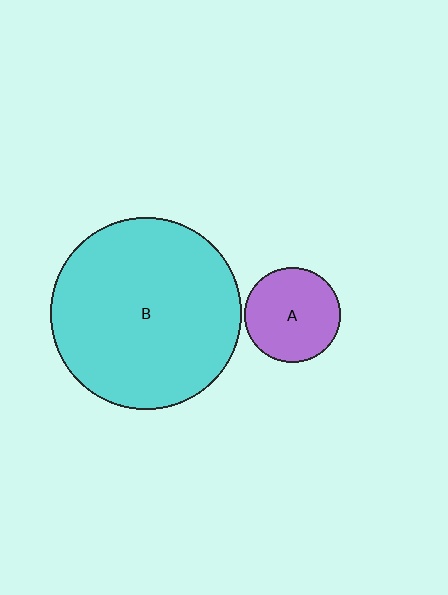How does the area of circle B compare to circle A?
Approximately 4.0 times.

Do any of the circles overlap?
No, none of the circles overlap.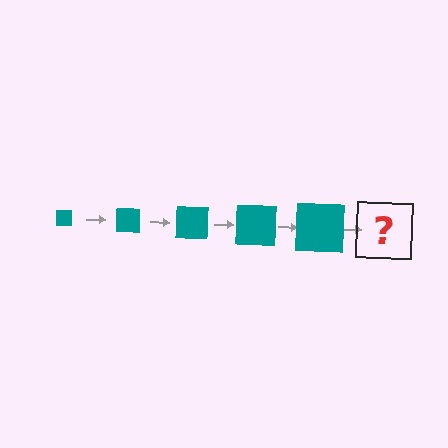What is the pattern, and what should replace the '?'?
The pattern is that the square gets progressively larger each step. The '?' should be a teal square, larger than the previous one.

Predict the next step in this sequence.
The next step is a teal square, larger than the previous one.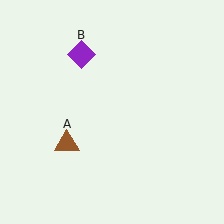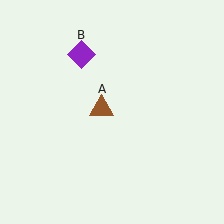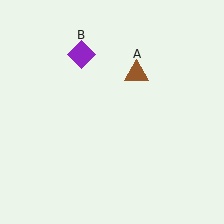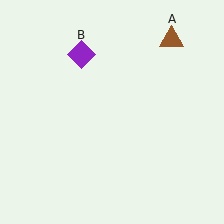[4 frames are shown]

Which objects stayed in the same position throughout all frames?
Purple diamond (object B) remained stationary.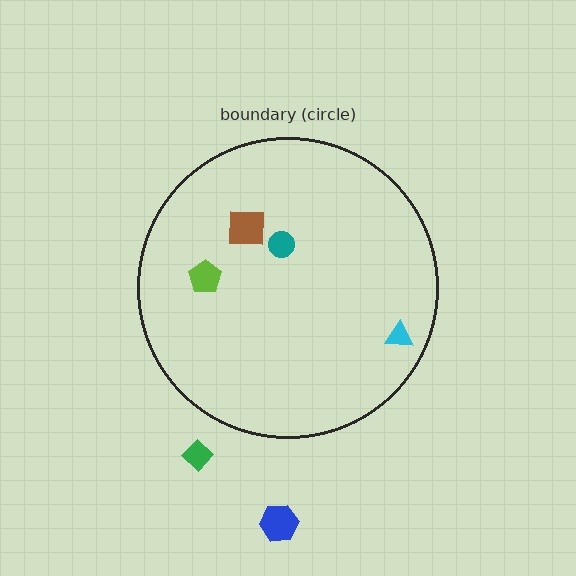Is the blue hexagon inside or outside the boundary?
Outside.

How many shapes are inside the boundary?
4 inside, 2 outside.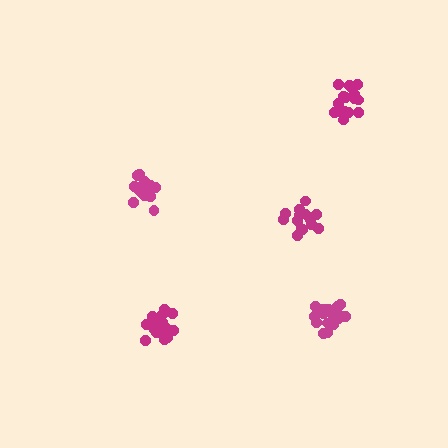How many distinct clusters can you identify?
There are 5 distinct clusters.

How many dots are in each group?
Group 1: 14 dots, Group 2: 15 dots, Group 3: 20 dots, Group 4: 17 dots, Group 5: 19 dots (85 total).